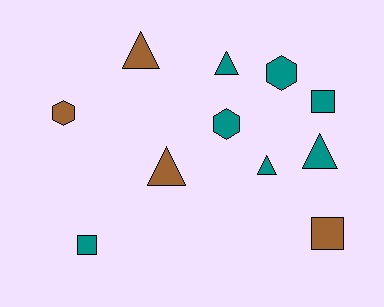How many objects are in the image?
There are 11 objects.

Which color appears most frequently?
Teal, with 7 objects.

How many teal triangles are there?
There are 3 teal triangles.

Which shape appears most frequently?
Triangle, with 5 objects.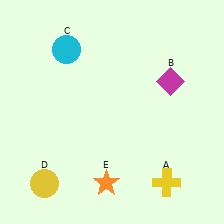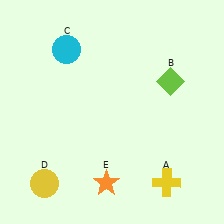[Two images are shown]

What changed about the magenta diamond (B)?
In Image 1, B is magenta. In Image 2, it changed to lime.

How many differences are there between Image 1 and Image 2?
There is 1 difference between the two images.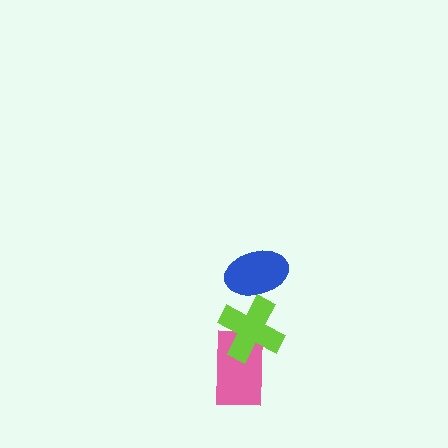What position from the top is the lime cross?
The lime cross is 2nd from the top.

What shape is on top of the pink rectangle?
The lime cross is on top of the pink rectangle.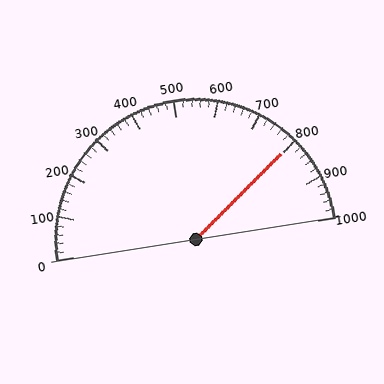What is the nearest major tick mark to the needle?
The nearest major tick mark is 800.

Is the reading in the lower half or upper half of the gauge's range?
The reading is in the upper half of the range (0 to 1000).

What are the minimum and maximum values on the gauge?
The gauge ranges from 0 to 1000.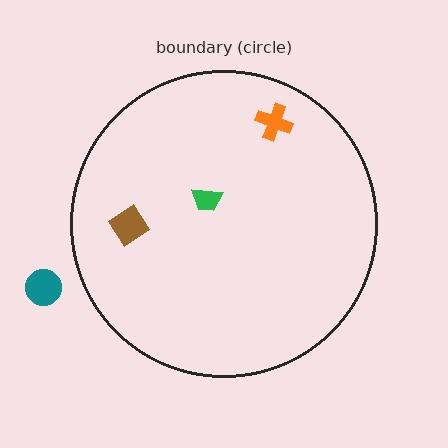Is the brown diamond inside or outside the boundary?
Inside.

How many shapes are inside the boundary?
3 inside, 1 outside.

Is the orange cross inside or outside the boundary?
Inside.